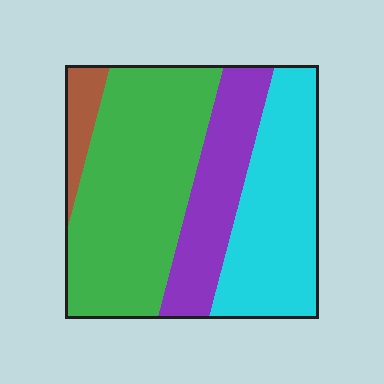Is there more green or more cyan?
Green.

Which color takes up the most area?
Green, at roughly 45%.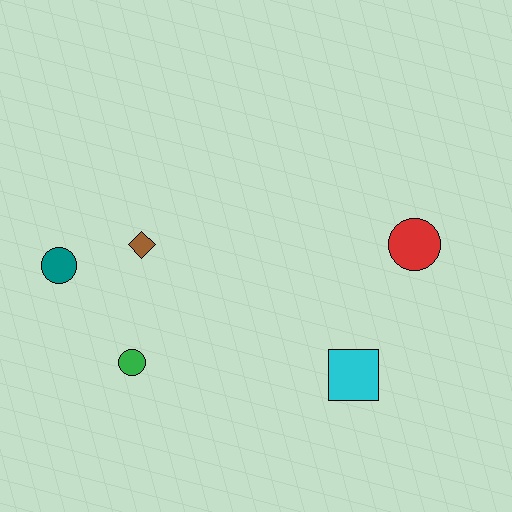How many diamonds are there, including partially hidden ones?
There is 1 diamond.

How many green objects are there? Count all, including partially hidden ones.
There is 1 green object.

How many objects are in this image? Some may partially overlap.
There are 5 objects.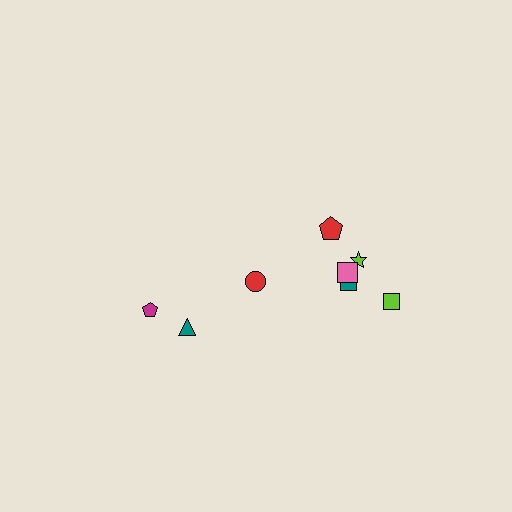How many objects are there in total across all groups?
There are 8 objects.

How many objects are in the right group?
There are 5 objects.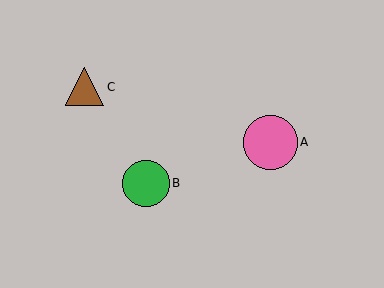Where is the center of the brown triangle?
The center of the brown triangle is at (85, 87).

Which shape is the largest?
The pink circle (labeled A) is the largest.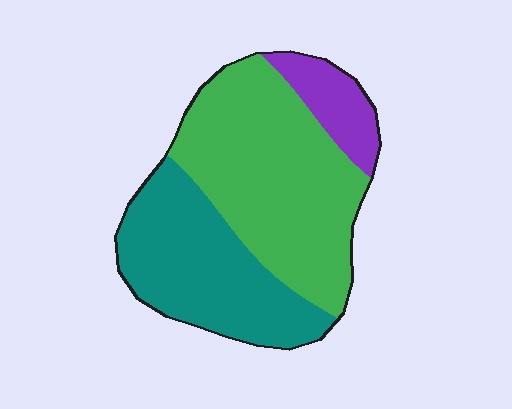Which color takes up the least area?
Purple, at roughly 10%.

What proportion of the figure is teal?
Teal covers roughly 35% of the figure.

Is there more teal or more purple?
Teal.